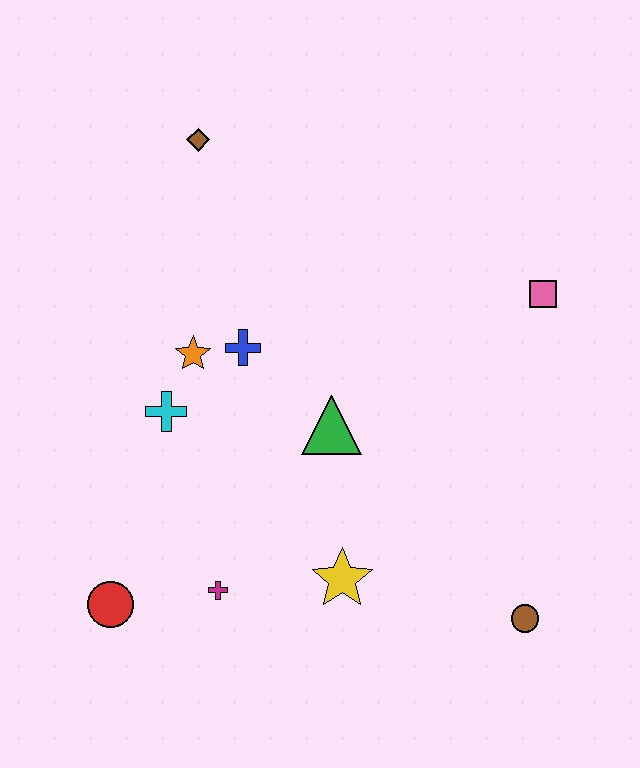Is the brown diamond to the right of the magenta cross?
No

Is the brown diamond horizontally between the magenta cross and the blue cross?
No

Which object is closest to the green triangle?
The blue cross is closest to the green triangle.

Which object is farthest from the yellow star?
The brown diamond is farthest from the yellow star.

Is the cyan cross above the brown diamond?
No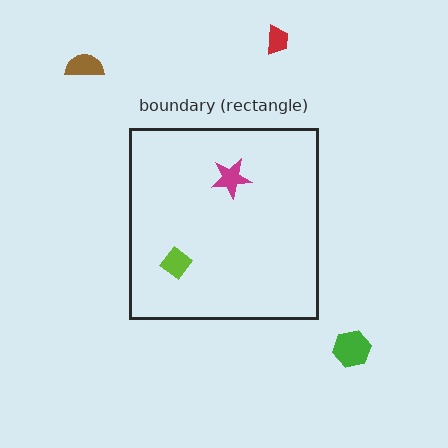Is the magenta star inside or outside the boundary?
Inside.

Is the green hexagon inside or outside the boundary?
Outside.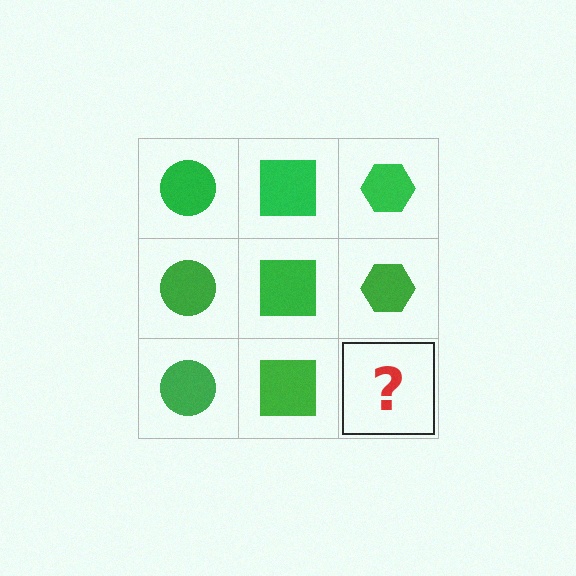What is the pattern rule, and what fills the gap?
The rule is that each column has a consistent shape. The gap should be filled with a green hexagon.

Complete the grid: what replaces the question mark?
The question mark should be replaced with a green hexagon.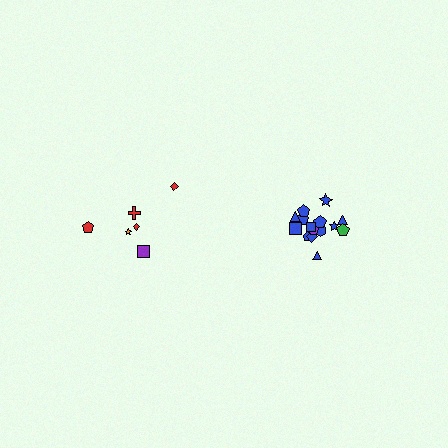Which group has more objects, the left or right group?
The right group.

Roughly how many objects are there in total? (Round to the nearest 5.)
Roughly 20 objects in total.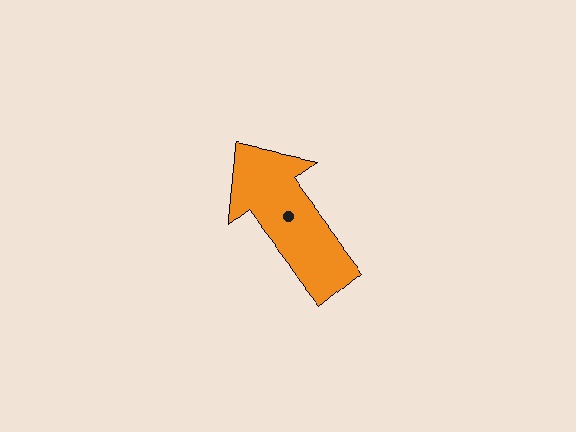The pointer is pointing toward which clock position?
Roughly 11 o'clock.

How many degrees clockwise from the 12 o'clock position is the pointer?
Approximately 322 degrees.